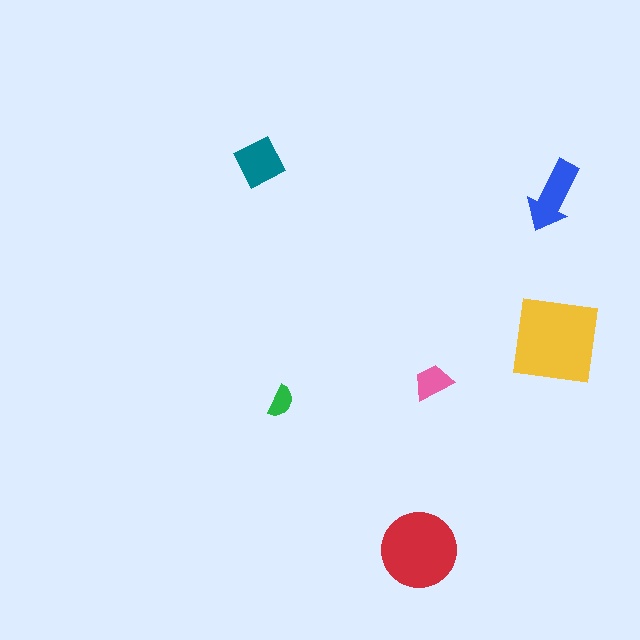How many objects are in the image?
There are 6 objects in the image.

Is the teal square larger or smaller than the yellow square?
Smaller.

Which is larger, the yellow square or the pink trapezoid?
The yellow square.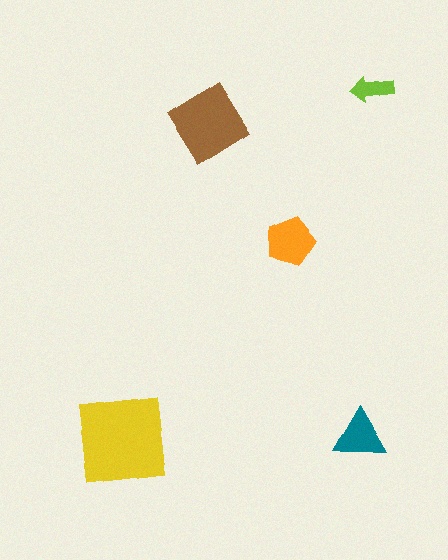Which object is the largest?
The yellow square.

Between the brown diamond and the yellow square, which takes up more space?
The yellow square.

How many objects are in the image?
There are 5 objects in the image.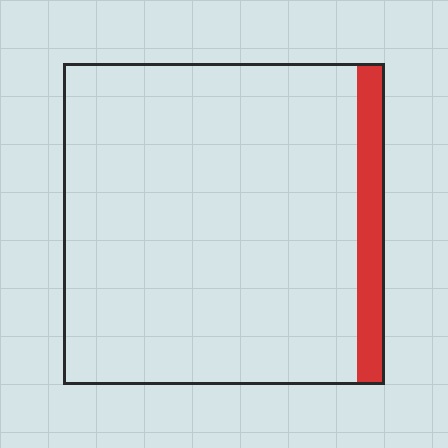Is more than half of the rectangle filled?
No.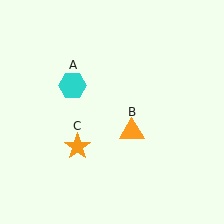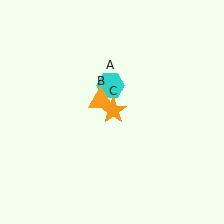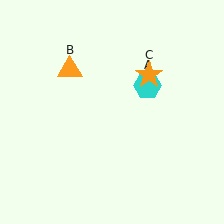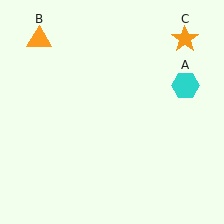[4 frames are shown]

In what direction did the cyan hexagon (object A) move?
The cyan hexagon (object A) moved right.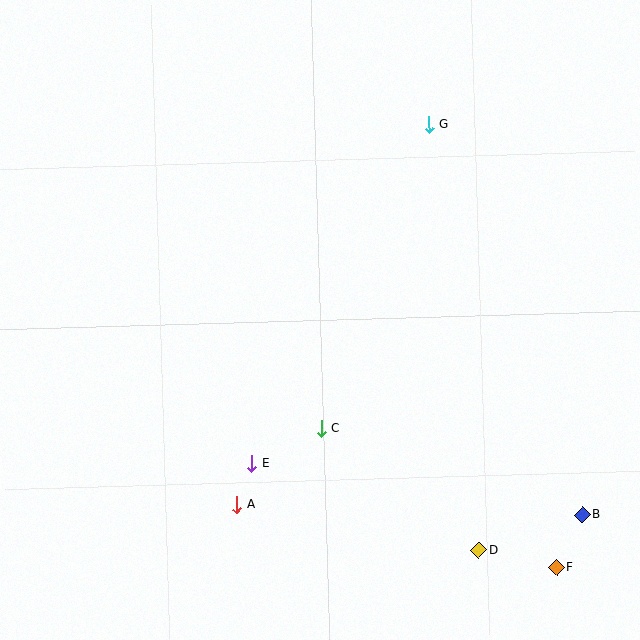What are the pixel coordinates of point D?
Point D is at (478, 550).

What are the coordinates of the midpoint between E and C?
The midpoint between E and C is at (286, 446).